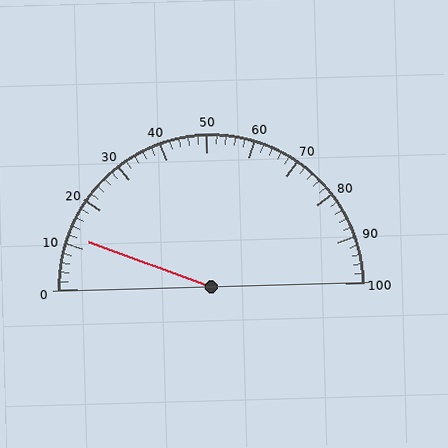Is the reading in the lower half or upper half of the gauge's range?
The reading is in the lower half of the range (0 to 100).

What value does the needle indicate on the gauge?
The needle indicates approximately 12.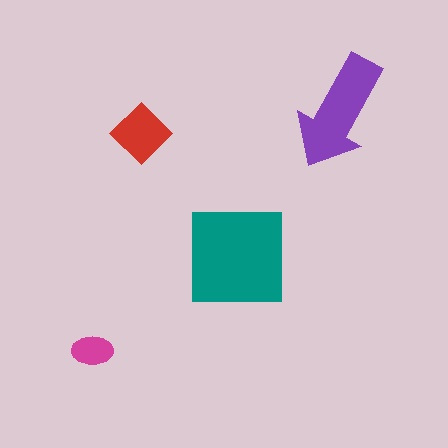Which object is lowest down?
The magenta ellipse is bottommost.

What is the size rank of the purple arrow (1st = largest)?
2nd.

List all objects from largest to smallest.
The teal square, the purple arrow, the red diamond, the magenta ellipse.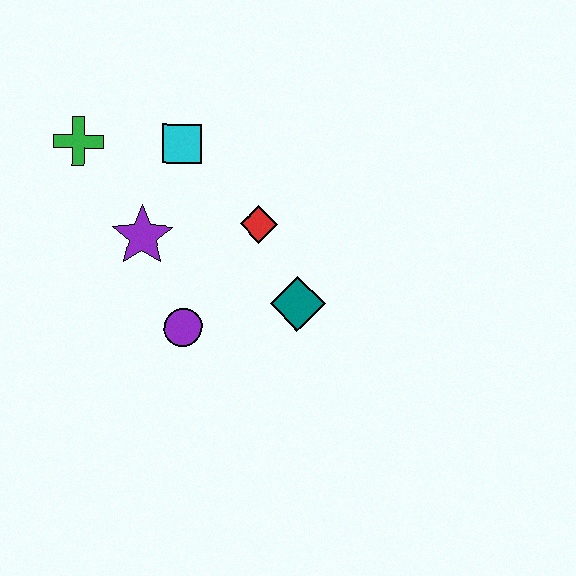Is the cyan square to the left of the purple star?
No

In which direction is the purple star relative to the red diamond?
The purple star is to the left of the red diamond.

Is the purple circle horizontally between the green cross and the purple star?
No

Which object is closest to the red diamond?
The teal diamond is closest to the red diamond.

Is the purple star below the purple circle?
No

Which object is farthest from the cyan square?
The teal diamond is farthest from the cyan square.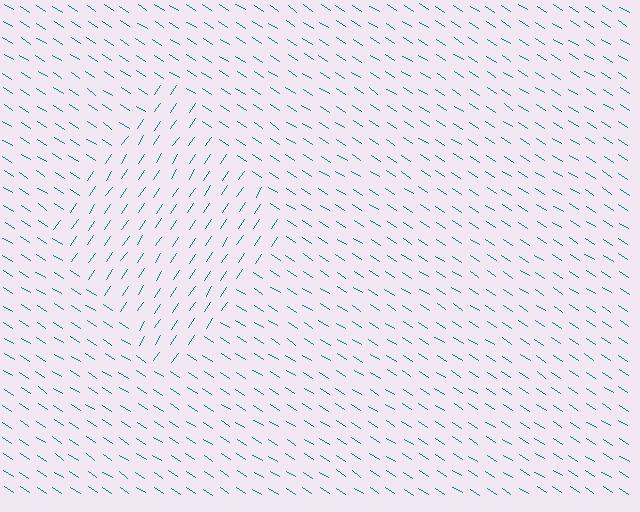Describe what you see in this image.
The image is filled with small teal line segments. A diamond region in the image has lines oriented differently from the surrounding lines, creating a visible texture boundary.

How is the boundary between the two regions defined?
The boundary is defined purely by a change in line orientation (approximately 89 degrees difference). All lines are the same color and thickness.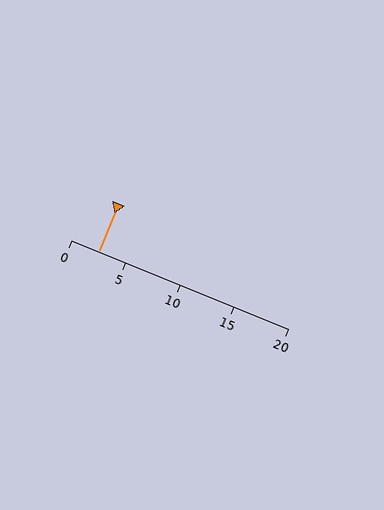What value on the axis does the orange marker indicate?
The marker indicates approximately 2.5.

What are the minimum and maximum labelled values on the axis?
The axis runs from 0 to 20.